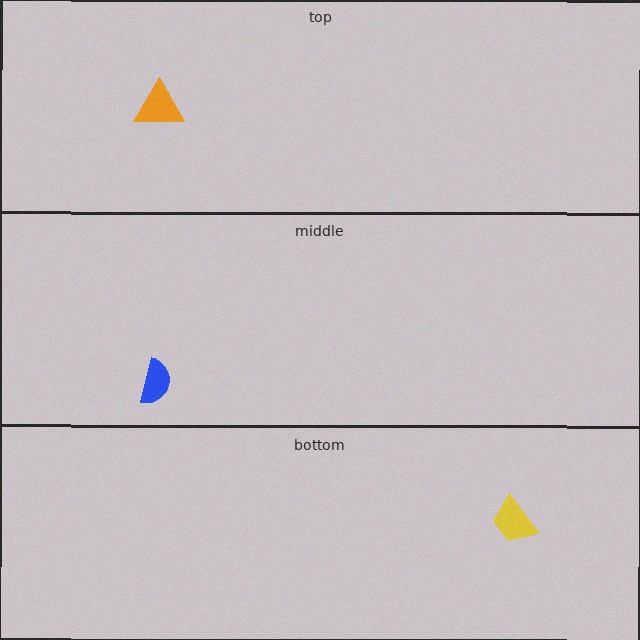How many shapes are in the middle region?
1.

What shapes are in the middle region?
The blue semicircle.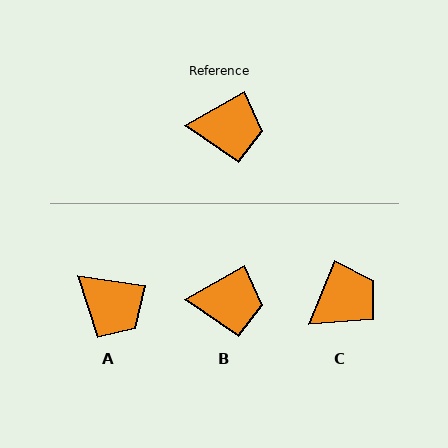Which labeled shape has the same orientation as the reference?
B.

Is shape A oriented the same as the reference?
No, it is off by about 38 degrees.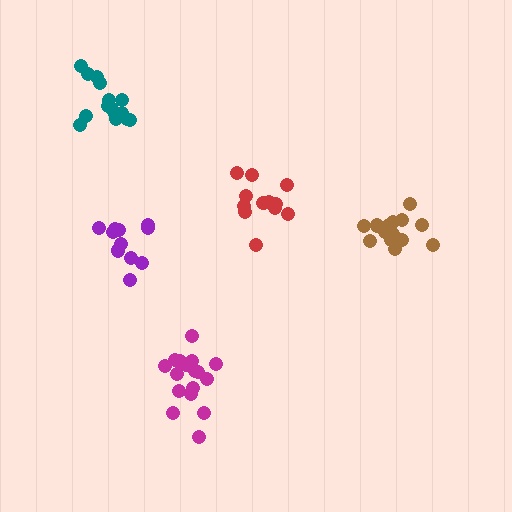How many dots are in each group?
Group 1: 17 dots, Group 2: 15 dots, Group 3: 13 dots, Group 4: 14 dots, Group 5: 12 dots (71 total).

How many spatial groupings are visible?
There are 5 spatial groupings.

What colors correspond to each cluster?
The clusters are colored: magenta, teal, red, brown, purple.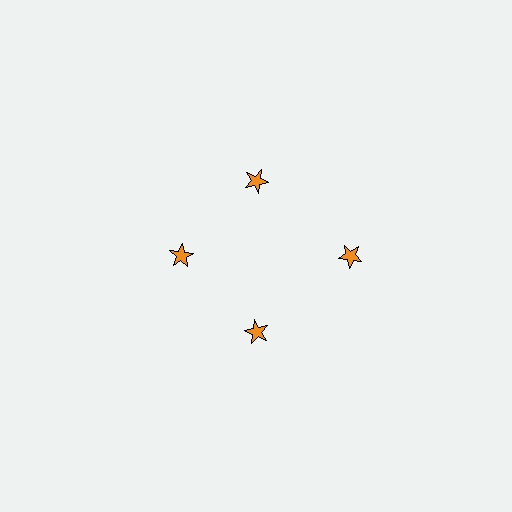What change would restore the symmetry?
The symmetry would be restored by moving it inward, back onto the ring so that all 4 stars sit at equal angles and equal distance from the center.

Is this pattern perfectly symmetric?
No. The 4 orange stars are arranged in a ring, but one element near the 3 o'clock position is pushed outward from the center, breaking the 4-fold rotational symmetry.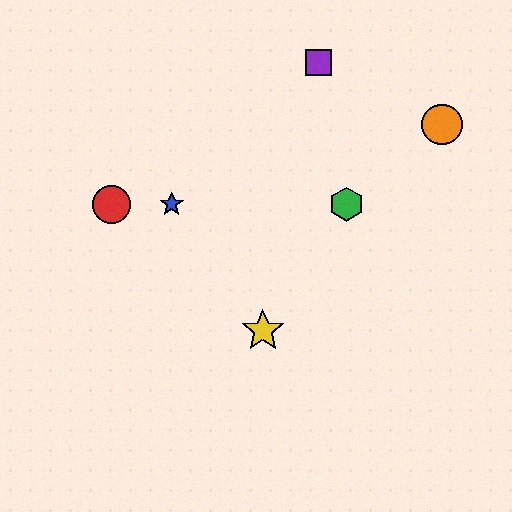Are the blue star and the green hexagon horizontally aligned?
Yes, both are at y≈204.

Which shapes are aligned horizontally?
The red circle, the blue star, the green hexagon are aligned horizontally.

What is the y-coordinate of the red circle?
The red circle is at y≈204.